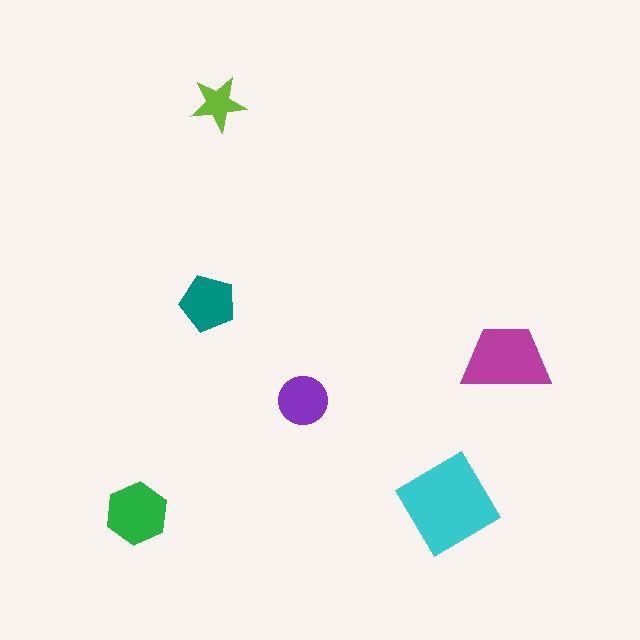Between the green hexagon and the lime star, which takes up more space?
The green hexagon.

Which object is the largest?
The cyan diamond.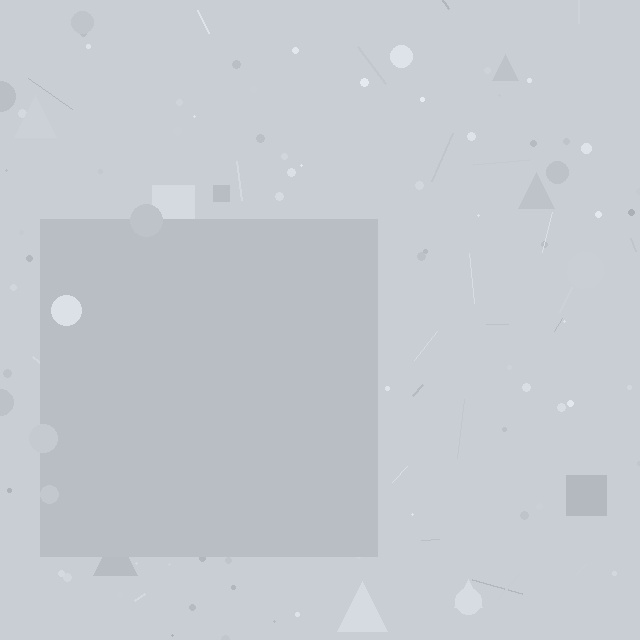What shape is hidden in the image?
A square is hidden in the image.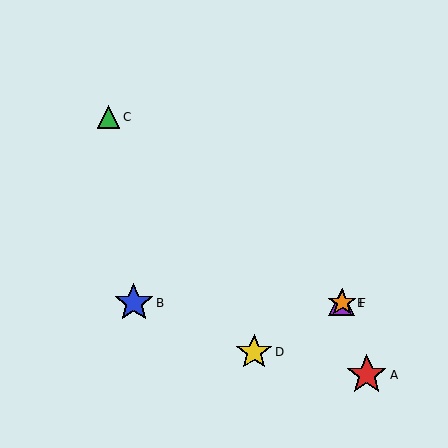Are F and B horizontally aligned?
Yes, both are at y≈303.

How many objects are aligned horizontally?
3 objects (B, E, F) are aligned horizontally.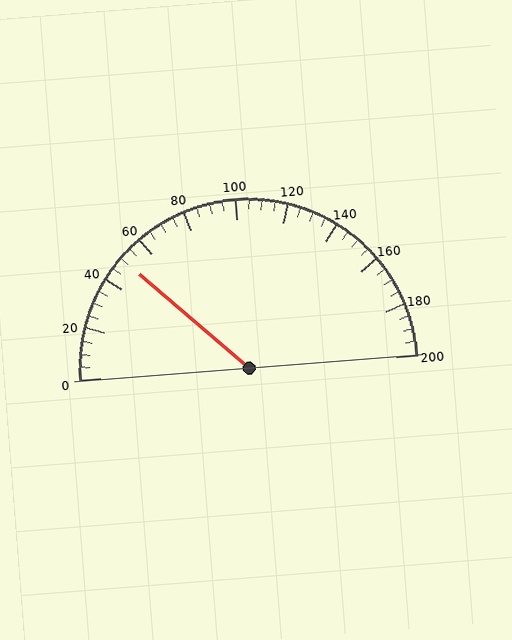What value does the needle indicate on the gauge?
The needle indicates approximately 50.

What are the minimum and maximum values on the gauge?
The gauge ranges from 0 to 200.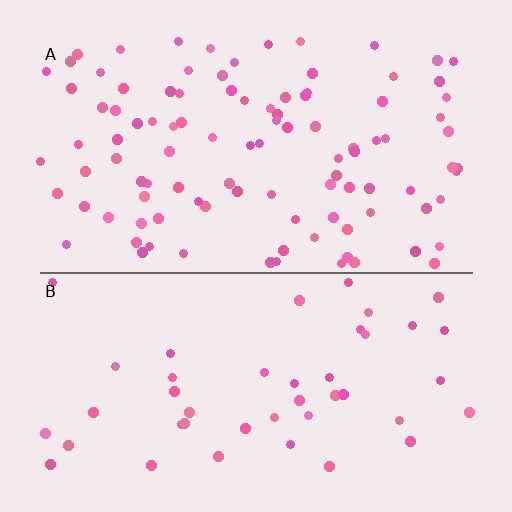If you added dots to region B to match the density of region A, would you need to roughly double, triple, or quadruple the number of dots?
Approximately double.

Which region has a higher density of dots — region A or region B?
A (the top).